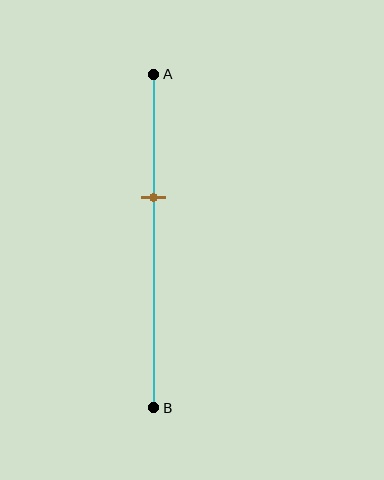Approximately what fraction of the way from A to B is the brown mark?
The brown mark is approximately 35% of the way from A to B.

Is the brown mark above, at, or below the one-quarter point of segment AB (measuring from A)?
The brown mark is below the one-quarter point of segment AB.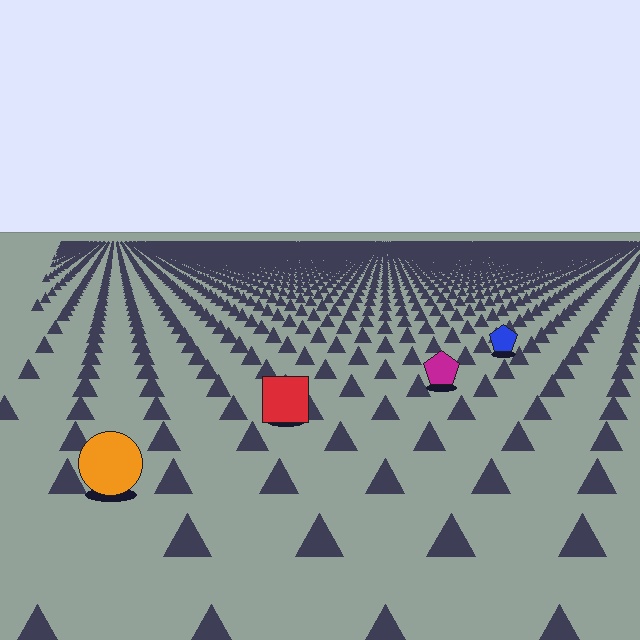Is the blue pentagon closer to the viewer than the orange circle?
No. The orange circle is closer — you can tell from the texture gradient: the ground texture is coarser near it.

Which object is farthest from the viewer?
The blue pentagon is farthest from the viewer. It appears smaller and the ground texture around it is denser.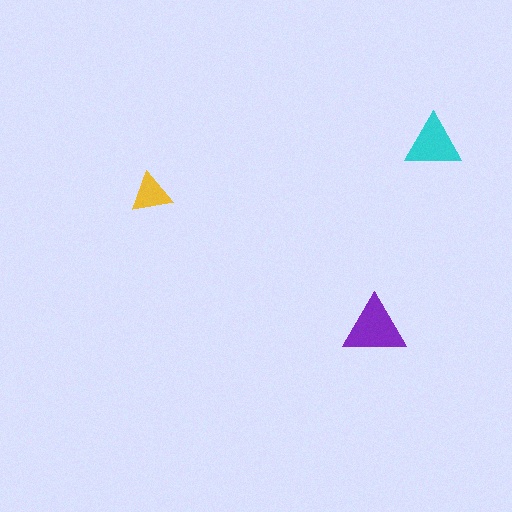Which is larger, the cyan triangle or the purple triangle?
The purple one.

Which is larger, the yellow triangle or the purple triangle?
The purple one.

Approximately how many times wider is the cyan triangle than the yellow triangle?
About 1.5 times wider.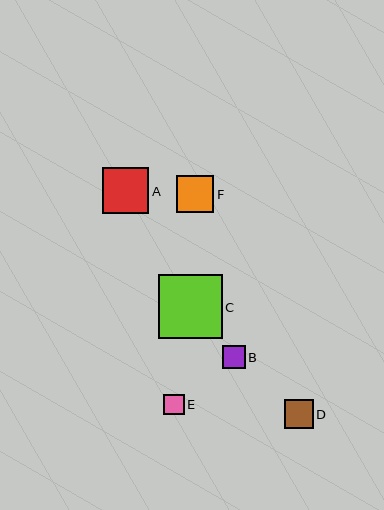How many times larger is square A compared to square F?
Square A is approximately 1.2 times the size of square F.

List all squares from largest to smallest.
From largest to smallest: C, A, F, D, B, E.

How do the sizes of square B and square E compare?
Square B and square E are approximately the same size.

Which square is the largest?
Square C is the largest with a size of approximately 64 pixels.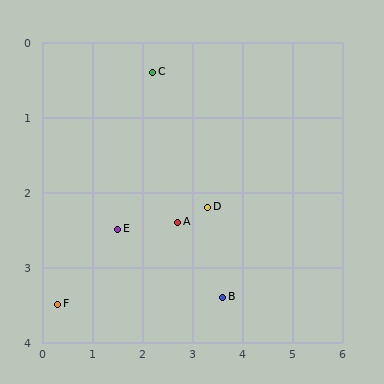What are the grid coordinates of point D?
Point D is at approximately (3.3, 2.2).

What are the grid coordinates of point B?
Point B is at approximately (3.6, 3.4).